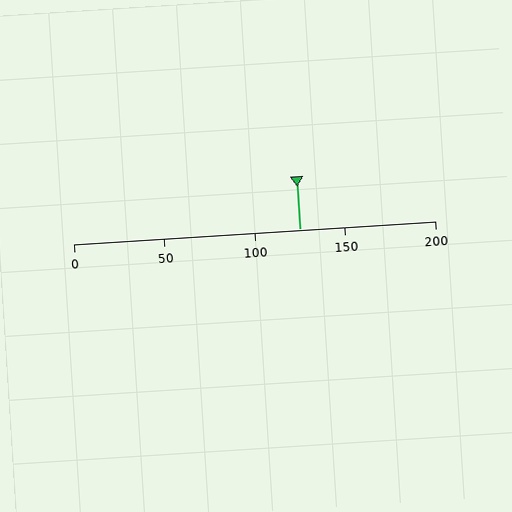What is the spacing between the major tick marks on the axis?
The major ticks are spaced 50 apart.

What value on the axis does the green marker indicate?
The marker indicates approximately 125.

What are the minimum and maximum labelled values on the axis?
The axis runs from 0 to 200.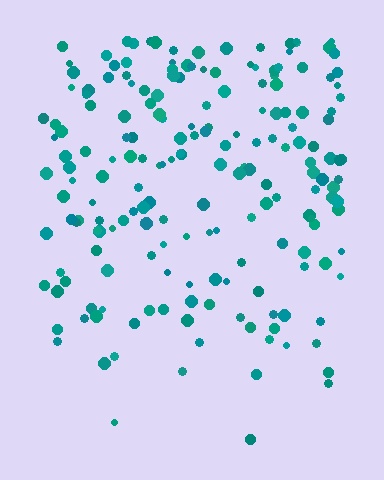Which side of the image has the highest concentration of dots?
The top.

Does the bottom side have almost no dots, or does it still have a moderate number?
Still a moderate number, just noticeably fewer than the top.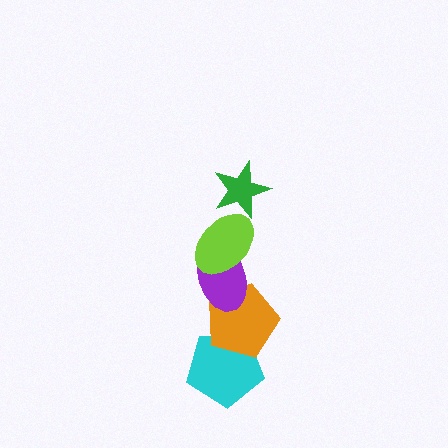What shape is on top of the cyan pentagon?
The orange pentagon is on top of the cyan pentagon.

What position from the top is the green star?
The green star is 1st from the top.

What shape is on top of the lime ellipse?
The green star is on top of the lime ellipse.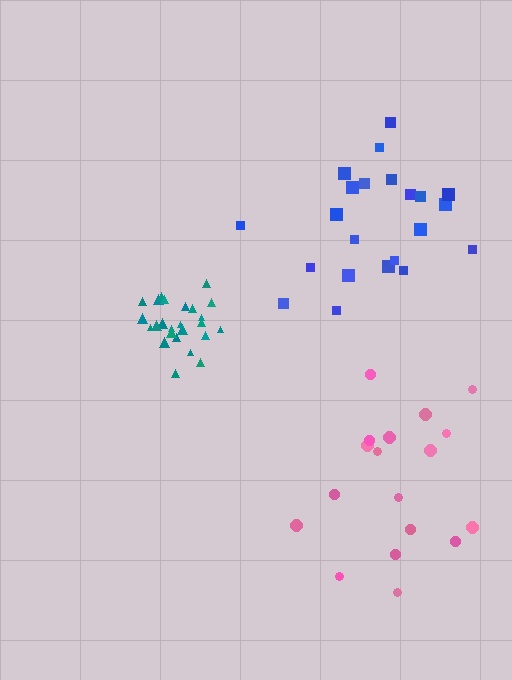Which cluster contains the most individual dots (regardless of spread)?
Teal (25).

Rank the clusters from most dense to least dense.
teal, blue, pink.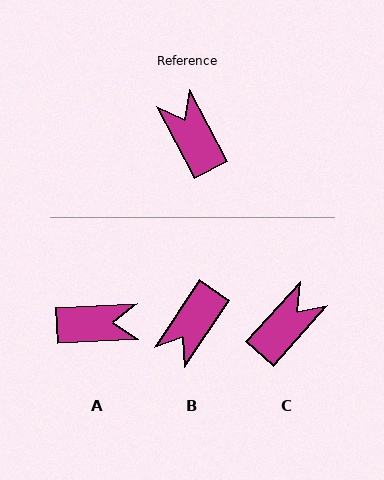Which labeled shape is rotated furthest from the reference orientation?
B, about 118 degrees away.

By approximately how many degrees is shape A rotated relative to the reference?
Approximately 115 degrees clockwise.